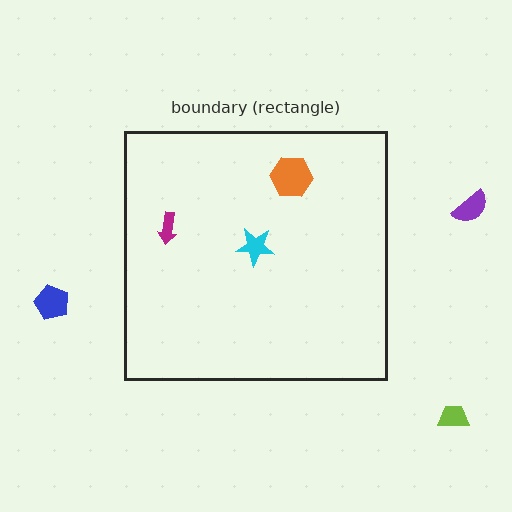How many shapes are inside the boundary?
3 inside, 3 outside.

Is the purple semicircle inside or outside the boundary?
Outside.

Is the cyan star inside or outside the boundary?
Inside.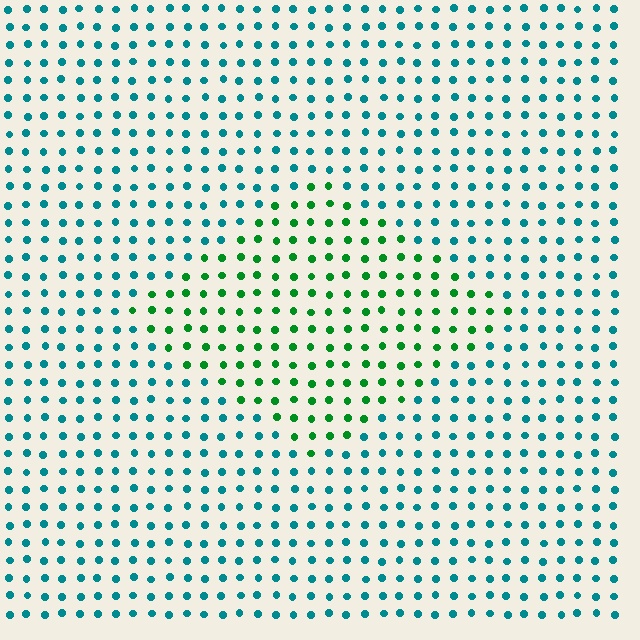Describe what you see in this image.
The image is filled with small teal elements in a uniform arrangement. A diamond-shaped region is visible where the elements are tinted to a slightly different hue, forming a subtle color boundary.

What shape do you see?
I see a diamond.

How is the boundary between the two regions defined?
The boundary is defined purely by a slight shift in hue (about 49 degrees). Spacing, size, and orientation are identical on both sides.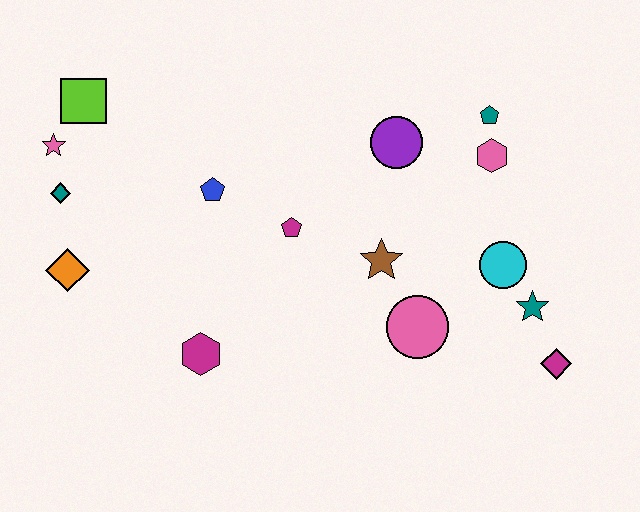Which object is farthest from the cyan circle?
The pink star is farthest from the cyan circle.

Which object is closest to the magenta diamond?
The teal star is closest to the magenta diamond.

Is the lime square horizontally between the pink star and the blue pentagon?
Yes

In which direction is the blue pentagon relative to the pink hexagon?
The blue pentagon is to the left of the pink hexagon.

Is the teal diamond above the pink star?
No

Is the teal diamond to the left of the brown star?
Yes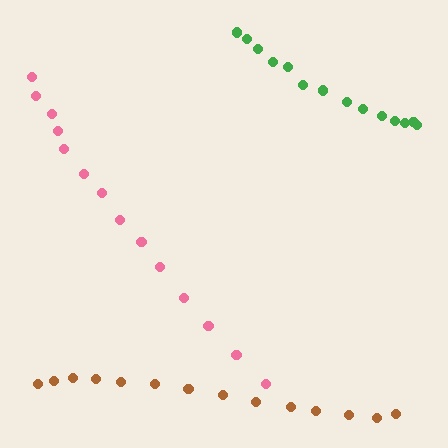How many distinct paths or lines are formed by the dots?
There are 3 distinct paths.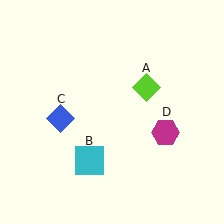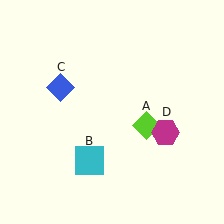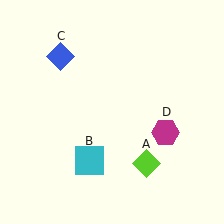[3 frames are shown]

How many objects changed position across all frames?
2 objects changed position: lime diamond (object A), blue diamond (object C).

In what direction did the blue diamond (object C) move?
The blue diamond (object C) moved up.